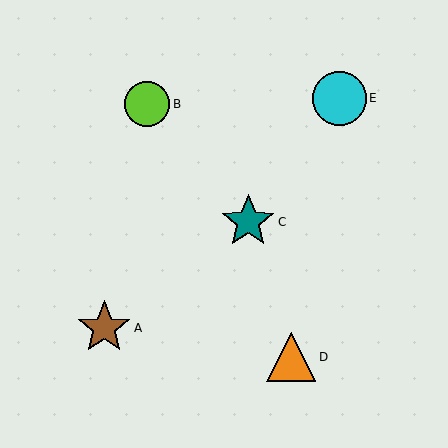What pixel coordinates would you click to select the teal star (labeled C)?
Click at (248, 222) to select the teal star C.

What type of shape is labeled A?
Shape A is a brown star.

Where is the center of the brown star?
The center of the brown star is at (104, 328).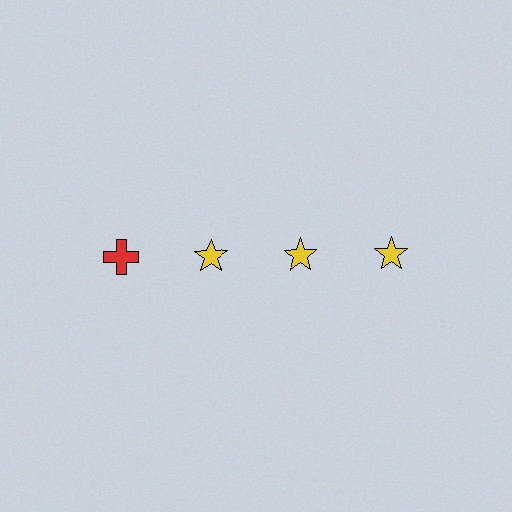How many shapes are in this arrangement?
There are 4 shapes arranged in a grid pattern.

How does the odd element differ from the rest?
It differs in both color (red instead of yellow) and shape (cross instead of star).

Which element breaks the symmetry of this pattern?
The red cross in the top row, leftmost column breaks the symmetry. All other shapes are yellow stars.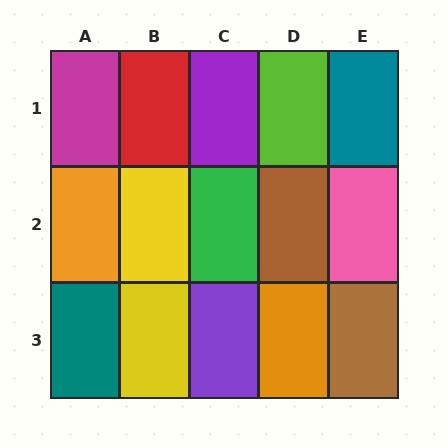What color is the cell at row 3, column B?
Yellow.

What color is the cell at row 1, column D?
Lime.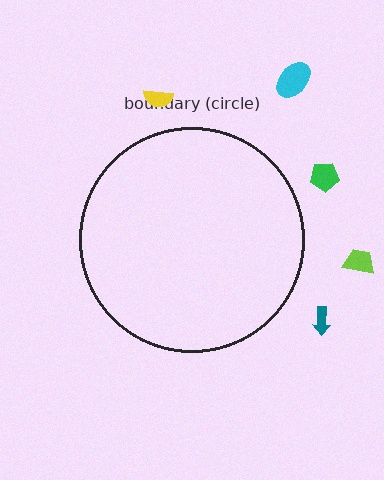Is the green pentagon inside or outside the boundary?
Outside.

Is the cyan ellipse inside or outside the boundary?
Outside.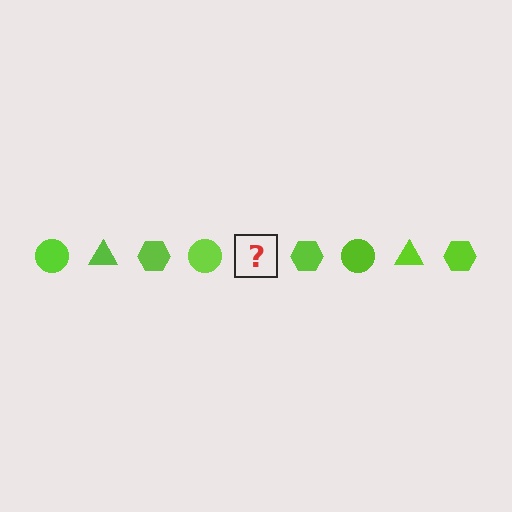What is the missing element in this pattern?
The missing element is a lime triangle.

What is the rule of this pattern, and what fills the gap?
The rule is that the pattern cycles through circle, triangle, hexagon shapes in lime. The gap should be filled with a lime triangle.